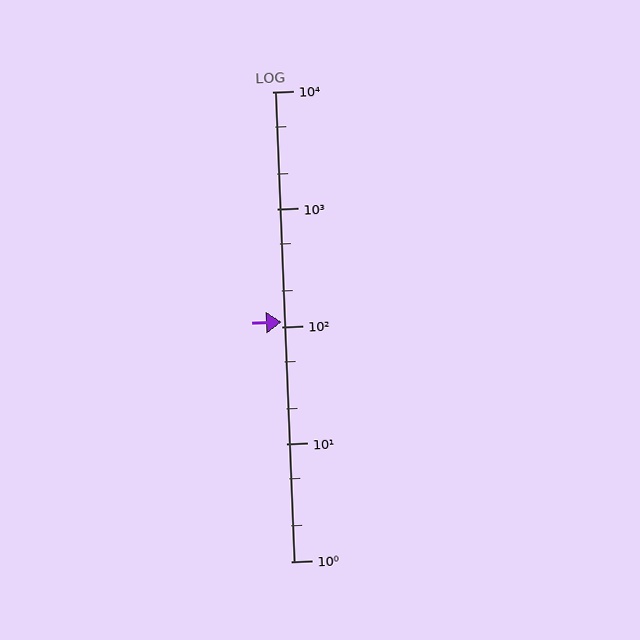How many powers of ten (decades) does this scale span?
The scale spans 4 decades, from 1 to 10000.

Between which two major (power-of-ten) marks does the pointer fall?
The pointer is between 100 and 1000.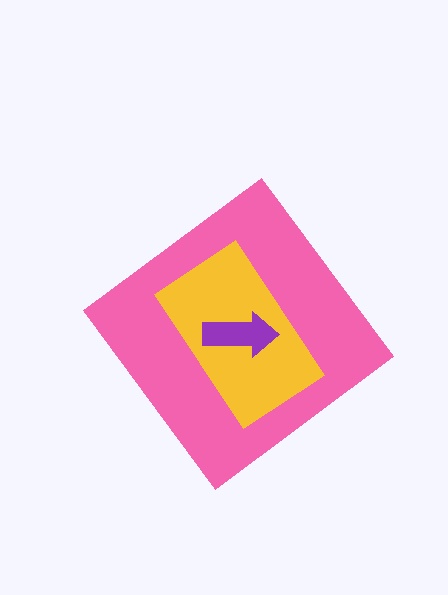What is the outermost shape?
The pink diamond.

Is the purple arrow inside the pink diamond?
Yes.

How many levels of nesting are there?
3.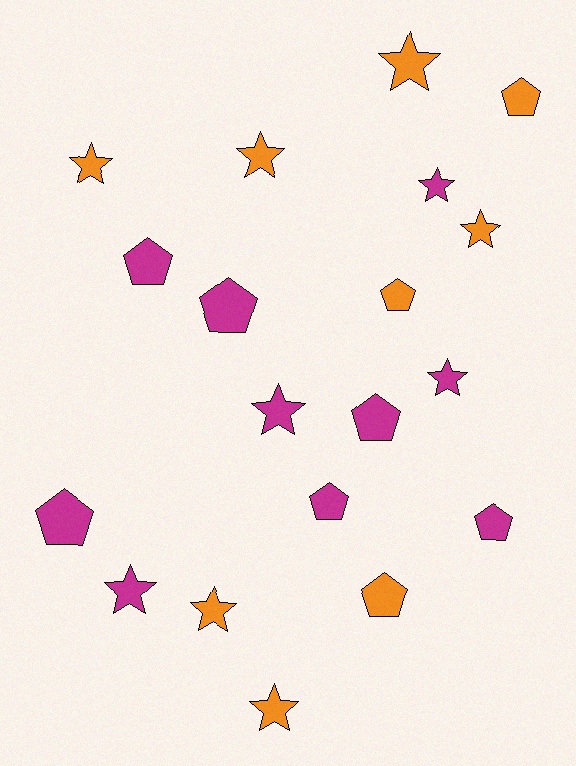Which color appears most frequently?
Magenta, with 10 objects.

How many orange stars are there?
There are 6 orange stars.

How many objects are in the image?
There are 19 objects.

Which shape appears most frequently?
Star, with 10 objects.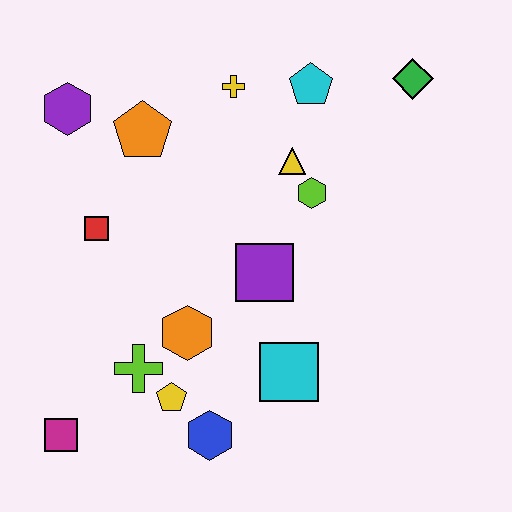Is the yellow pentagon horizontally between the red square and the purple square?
Yes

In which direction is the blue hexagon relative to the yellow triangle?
The blue hexagon is below the yellow triangle.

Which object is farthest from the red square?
The green diamond is farthest from the red square.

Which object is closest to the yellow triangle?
The lime hexagon is closest to the yellow triangle.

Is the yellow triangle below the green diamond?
Yes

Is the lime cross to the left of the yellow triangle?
Yes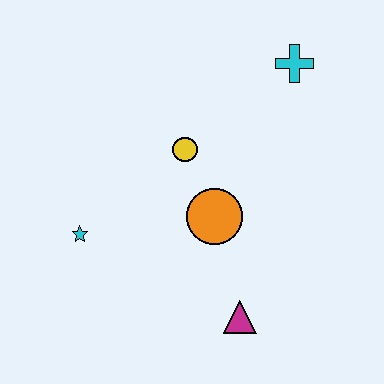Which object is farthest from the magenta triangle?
The cyan cross is farthest from the magenta triangle.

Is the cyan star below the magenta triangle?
No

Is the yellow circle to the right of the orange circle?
No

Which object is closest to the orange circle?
The yellow circle is closest to the orange circle.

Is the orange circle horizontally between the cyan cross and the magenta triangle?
No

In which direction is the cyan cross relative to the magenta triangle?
The cyan cross is above the magenta triangle.